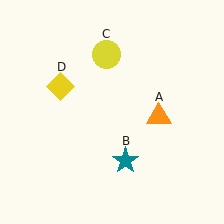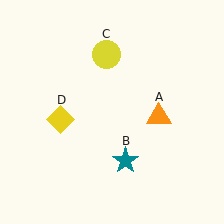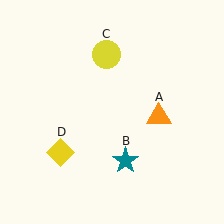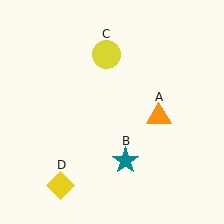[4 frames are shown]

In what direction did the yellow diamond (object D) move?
The yellow diamond (object D) moved down.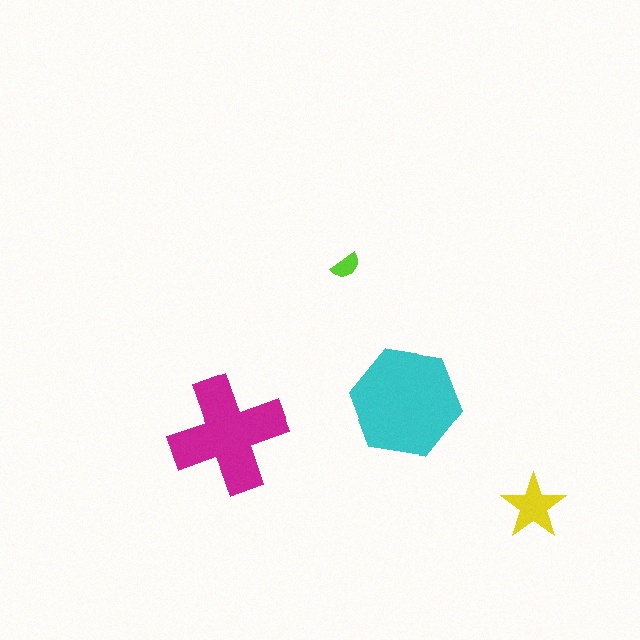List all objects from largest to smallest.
The cyan hexagon, the magenta cross, the yellow star, the lime semicircle.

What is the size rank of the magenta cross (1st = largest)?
2nd.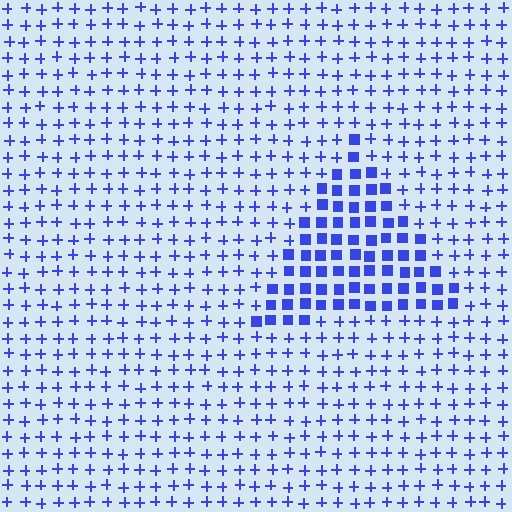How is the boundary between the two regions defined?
The boundary is defined by a change in element shape: squares inside vs. plus signs outside. All elements share the same color and spacing.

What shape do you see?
I see a triangle.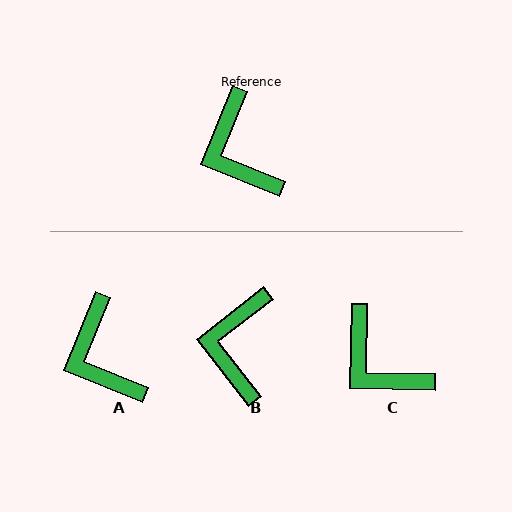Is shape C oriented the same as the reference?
No, it is off by about 21 degrees.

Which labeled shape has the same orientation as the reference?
A.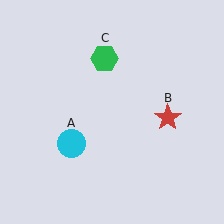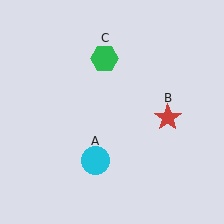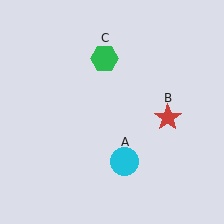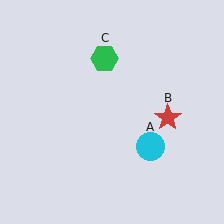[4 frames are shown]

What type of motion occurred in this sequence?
The cyan circle (object A) rotated counterclockwise around the center of the scene.